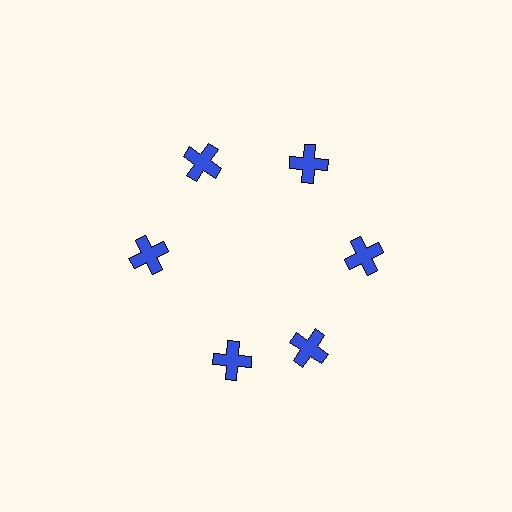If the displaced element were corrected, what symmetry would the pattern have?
It would have 6-fold rotational symmetry — the pattern would map onto itself every 60 degrees.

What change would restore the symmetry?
The symmetry would be restored by rotating it back into even spacing with its neighbors so that all 6 crosses sit at equal angles and equal distance from the center.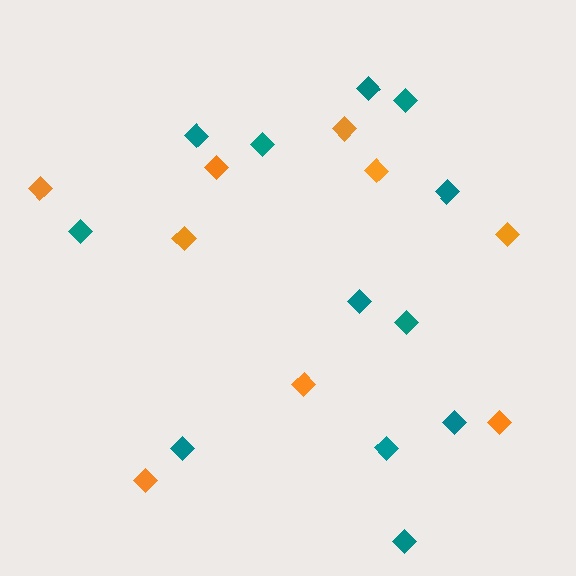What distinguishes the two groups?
There are 2 groups: one group of teal diamonds (12) and one group of orange diamonds (9).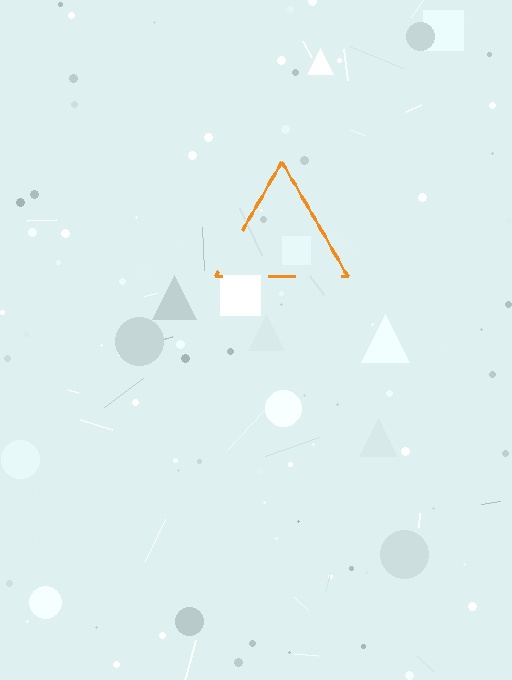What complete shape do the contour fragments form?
The contour fragments form a triangle.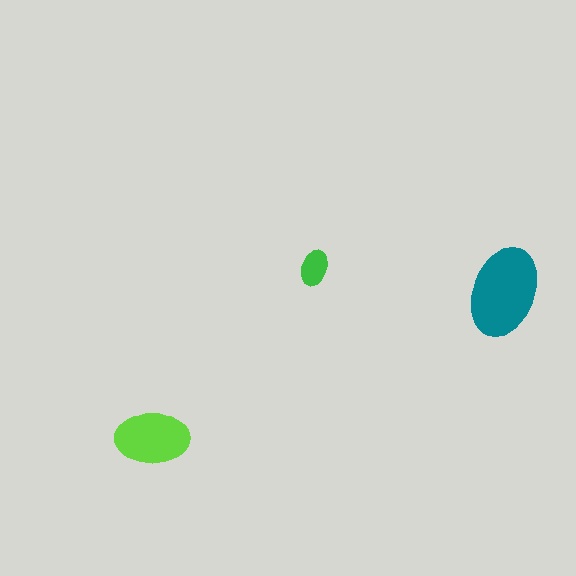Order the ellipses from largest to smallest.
the teal one, the lime one, the green one.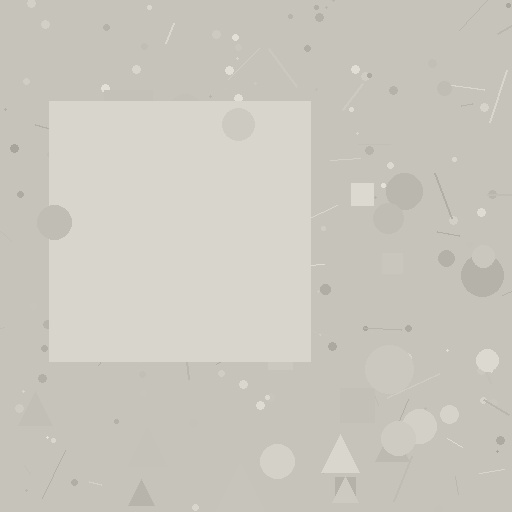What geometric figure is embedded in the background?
A square is embedded in the background.